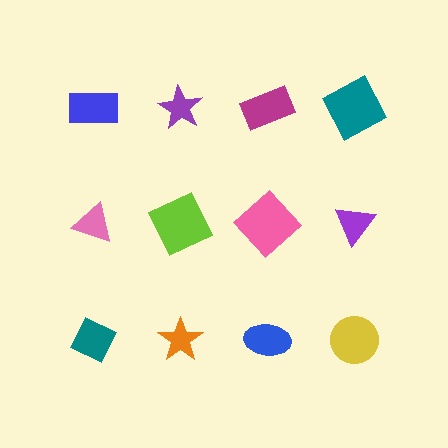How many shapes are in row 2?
4 shapes.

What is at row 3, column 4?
A yellow circle.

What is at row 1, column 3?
A magenta rectangle.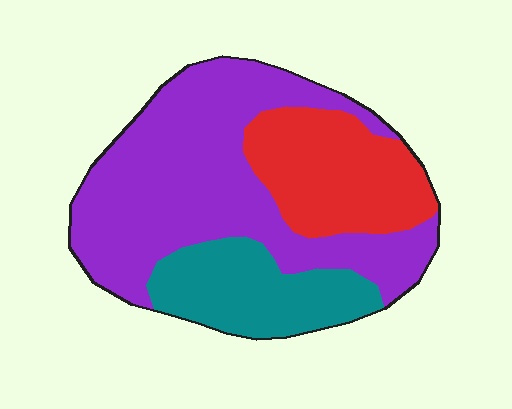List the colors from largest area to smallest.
From largest to smallest: purple, red, teal.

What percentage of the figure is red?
Red covers 24% of the figure.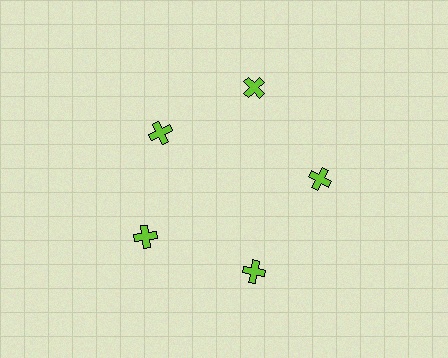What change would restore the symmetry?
The symmetry would be restored by moving it outward, back onto the ring so that all 5 crosses sit at equal angles and equal distance from the center.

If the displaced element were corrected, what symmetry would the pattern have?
It would have 5-fold rotational symmetry — the pattern would map onto itself every 72 degrees.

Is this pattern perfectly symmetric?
No. The 5 lime crosses are arranged in a ring, but one element near the 10 o'clock position is pulled inward toward the center, breaking the 5-fold rotational symmetry.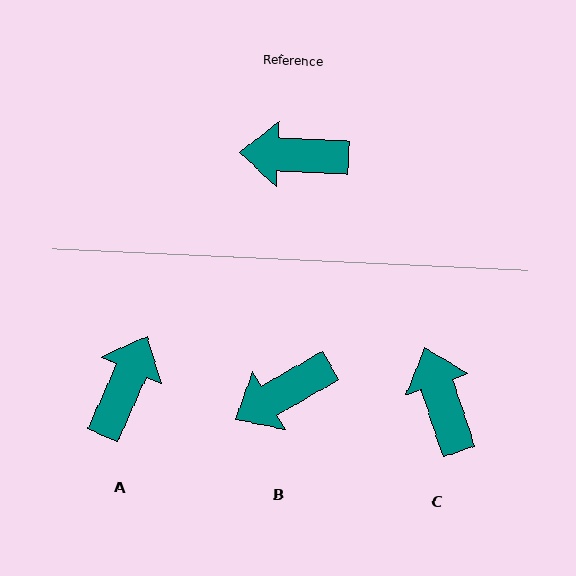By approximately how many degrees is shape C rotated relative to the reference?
Approximately 69 degrees clockwise.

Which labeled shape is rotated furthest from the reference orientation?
A, about 112 degrees away.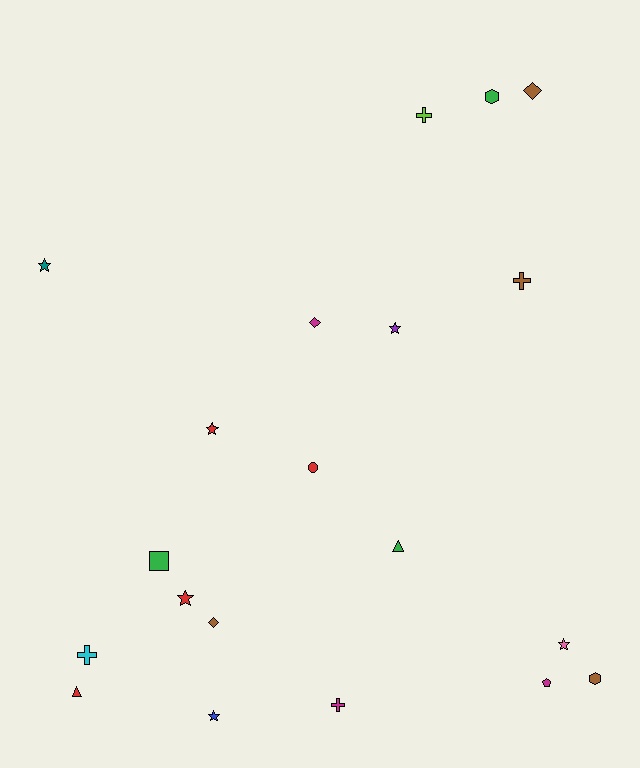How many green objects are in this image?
There are 3 green objects.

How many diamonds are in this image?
There are 3 diamonds.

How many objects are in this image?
There are 20 objects.